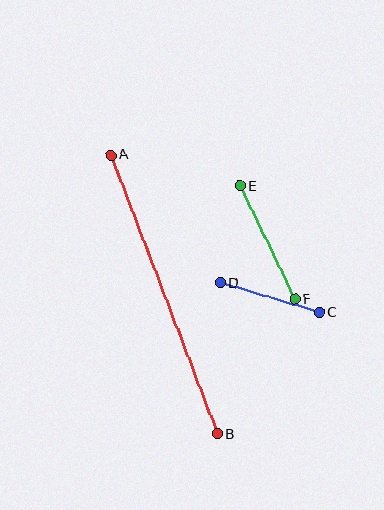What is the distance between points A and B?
The distance is approximately 299 pixels.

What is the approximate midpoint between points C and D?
The midpoint is at approximately (270, 298) pixels.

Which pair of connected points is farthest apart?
Points A and B are farthest apart.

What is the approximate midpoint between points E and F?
The midpoint is at approximately (267, 243) pixels.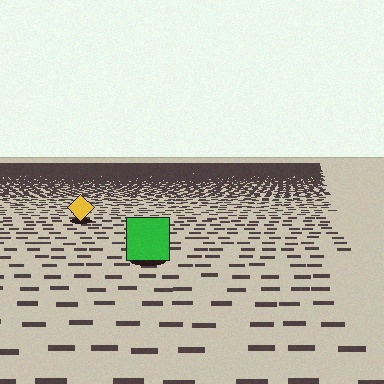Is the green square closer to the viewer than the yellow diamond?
Yes. The green square is closer — you can tell from the texture gradient: the ground texture is coarser near it.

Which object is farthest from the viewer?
The yellow diamond is farthest from the viewer. It appears smaller and the ground texture around it is denser.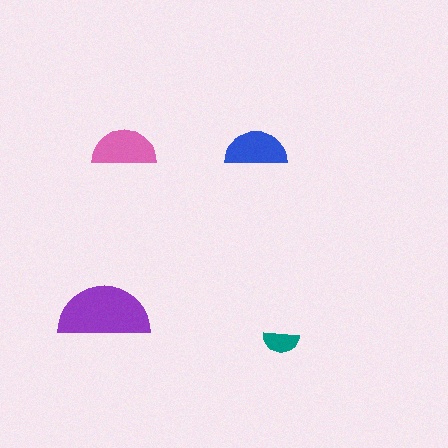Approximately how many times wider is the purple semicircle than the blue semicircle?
About 1.5 times wider.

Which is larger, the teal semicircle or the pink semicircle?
The pink one.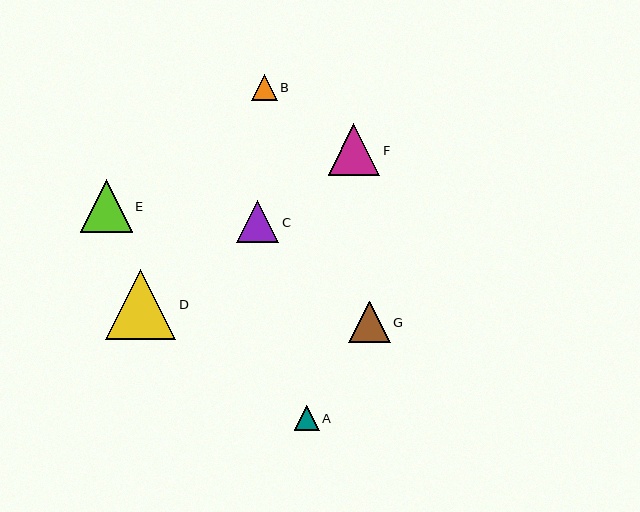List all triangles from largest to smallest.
From largest to smallest: D, E, F, C, G, B, A.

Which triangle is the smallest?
Triangle A is the smallest with a size of approximately 25 pixels.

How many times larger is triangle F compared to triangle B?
Triangle F is approximately 2.0 times the size of triangle B.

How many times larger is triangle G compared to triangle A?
Triangle G is approximately 1.6 times the size of triangle A.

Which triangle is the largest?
Triangle D is the largest with a size of approximately 70 pixels.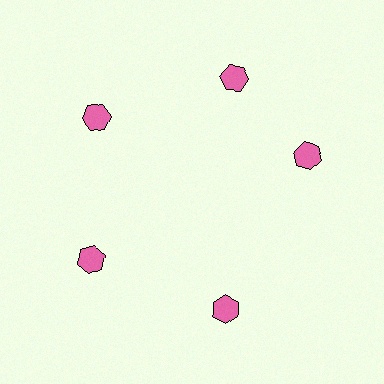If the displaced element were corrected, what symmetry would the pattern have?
It would have 5-fold rotational symmetry — the pattern would map onto itself every 72 degrees.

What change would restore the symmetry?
The symmetry would be restored by rotating it back into even spacing with its neighbors so that all 5 hexagons sit at equal angles and equal distance from the center.